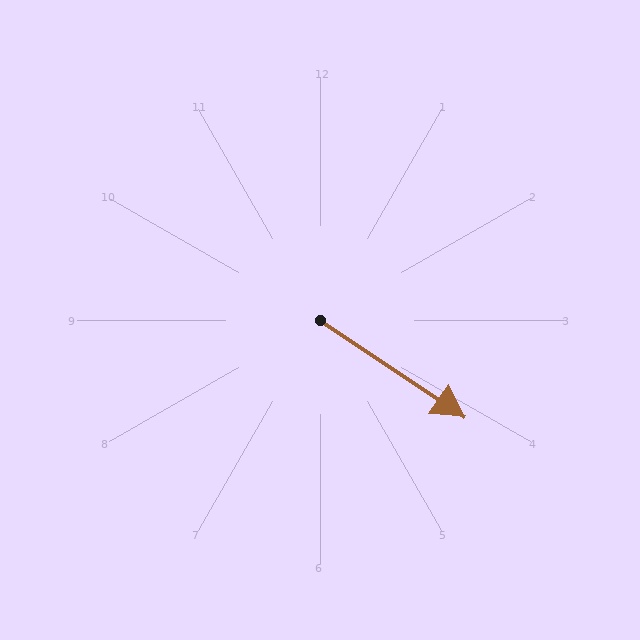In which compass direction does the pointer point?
Southeast.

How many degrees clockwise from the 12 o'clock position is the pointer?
Approximately 124 degrees.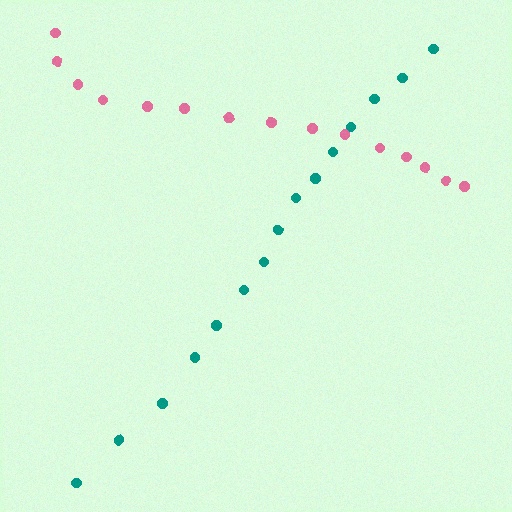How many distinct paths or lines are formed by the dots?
There are 2 distinct paths.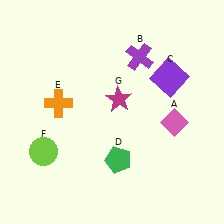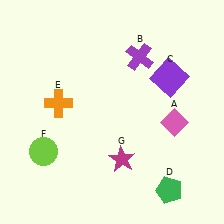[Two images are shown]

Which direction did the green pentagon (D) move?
The green pentagon (D) moved right.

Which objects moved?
The objects that moved are: the green pentagon (D), the magenta star (G).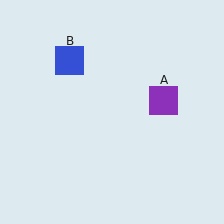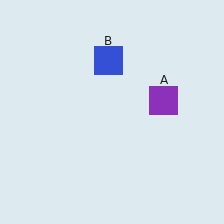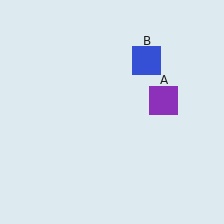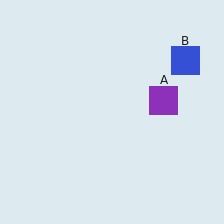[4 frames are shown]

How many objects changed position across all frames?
1 object changed position: blue square (object B).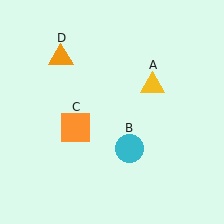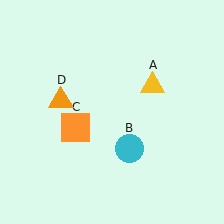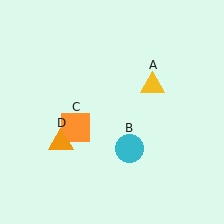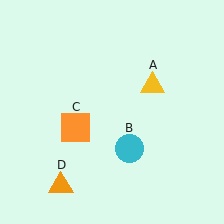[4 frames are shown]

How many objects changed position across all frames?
1 object changed position: orange triangle (object D).